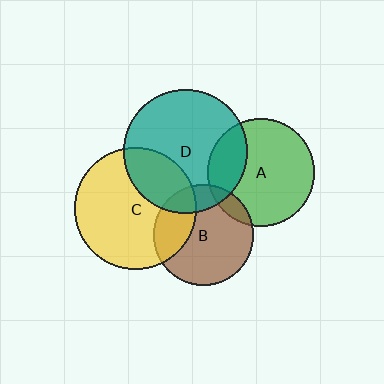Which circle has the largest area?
Circle D (teal).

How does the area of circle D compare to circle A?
Approximately 1.3 times.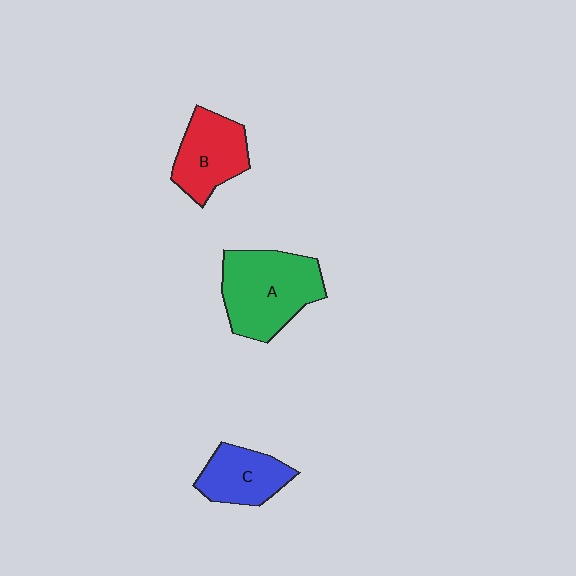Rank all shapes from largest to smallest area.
From largest to smallest: A (green), B (red), C (blue).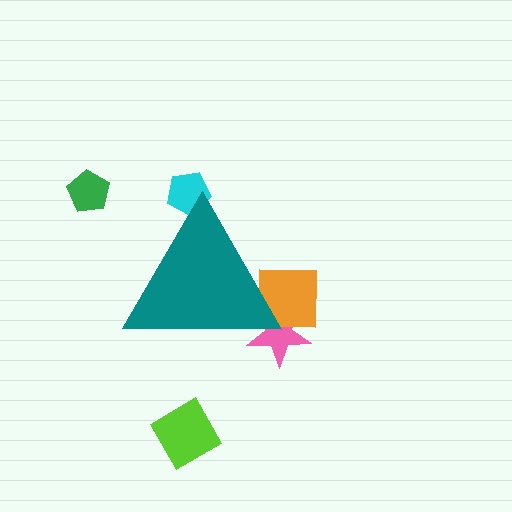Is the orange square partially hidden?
Yes, the orange square is partially hidden behind the teal triangle.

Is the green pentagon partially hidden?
No, the green pentagon is fully visible.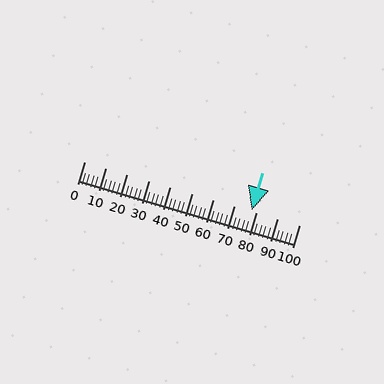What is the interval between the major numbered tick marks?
The major tick marks are spaced 10 units apart.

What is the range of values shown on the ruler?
The ruler shows values from 0 to 100.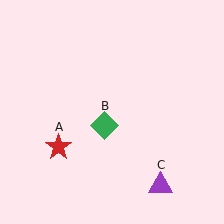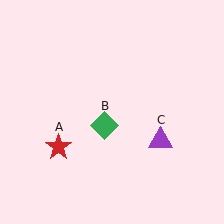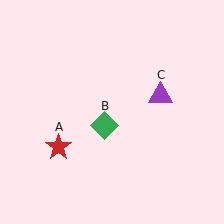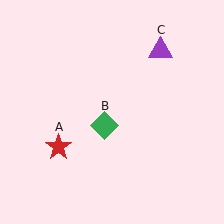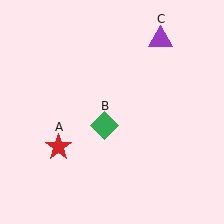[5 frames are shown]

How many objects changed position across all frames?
1 object changed position: purple triangle (object C).